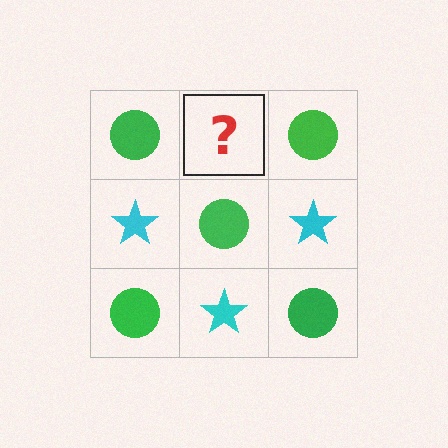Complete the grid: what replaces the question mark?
The question mark should be replaced with a cyan star.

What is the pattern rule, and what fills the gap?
The rule is that it alternates green circle and cyan star in a checkerboard pattern. The gap should be filled with a cyan star.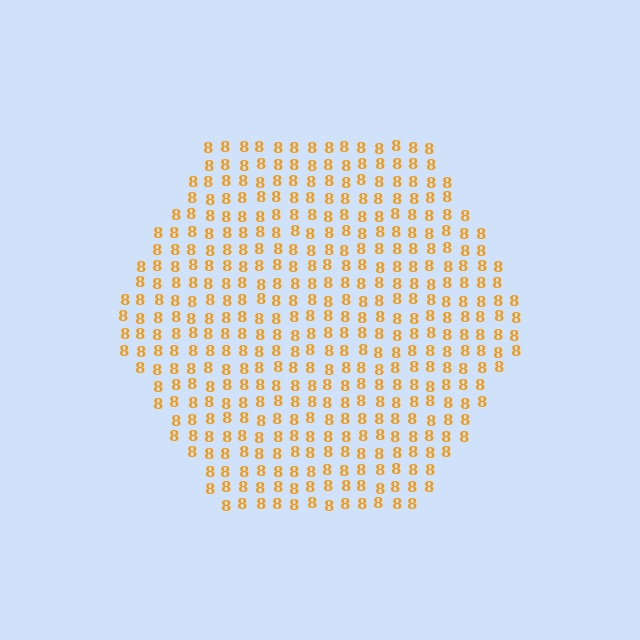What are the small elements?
The small elements are digit 8's.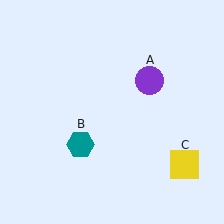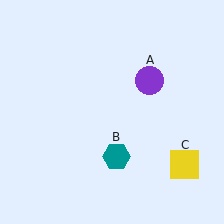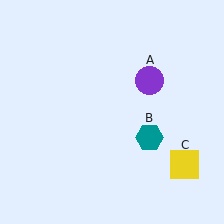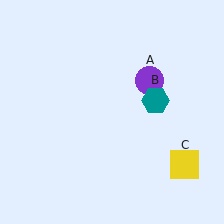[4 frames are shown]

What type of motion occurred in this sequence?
The teal hexagon (object B) rotated counterclockwise around the center of the scene.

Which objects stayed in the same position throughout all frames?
Purple circle (object A) and yellow square (object C) remained stationary.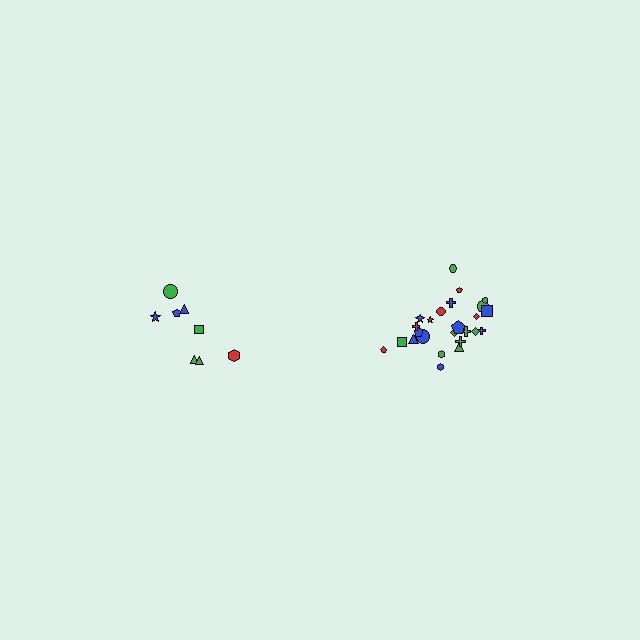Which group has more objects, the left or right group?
The right group.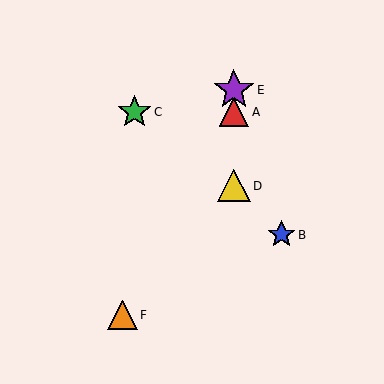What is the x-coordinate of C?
Object C is at x≈135.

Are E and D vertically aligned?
Yes, both are at x≈234.